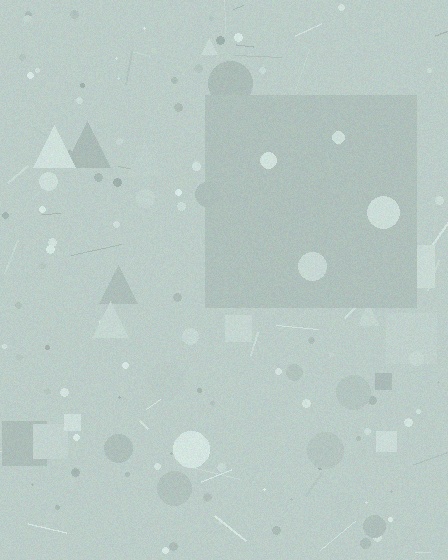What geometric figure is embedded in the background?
A square is embedded in the background.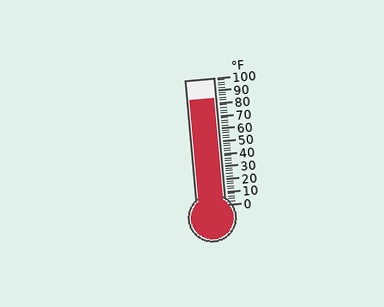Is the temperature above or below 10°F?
The temperature is above 10°F.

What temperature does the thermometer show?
The thermometer shows approximately 84°F.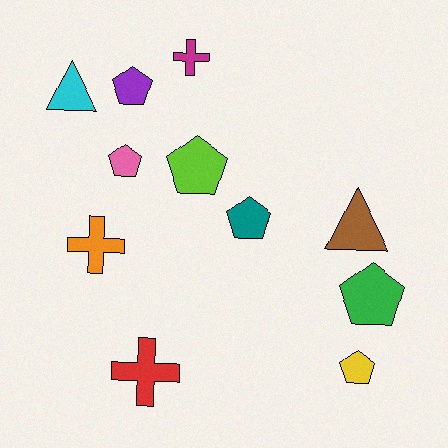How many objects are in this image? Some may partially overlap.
There are 11 objects.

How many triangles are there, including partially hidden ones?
There are 2 triangles.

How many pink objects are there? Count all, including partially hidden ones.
There is 1 pink object.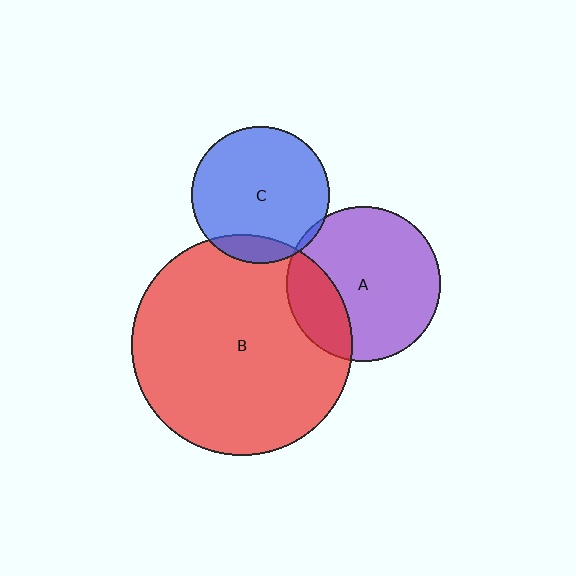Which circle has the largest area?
Circle B (red).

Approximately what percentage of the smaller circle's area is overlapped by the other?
Approximately 25%.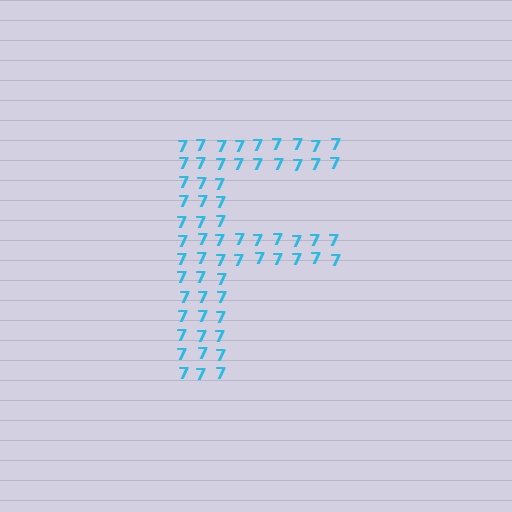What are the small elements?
The small elements are digit 7's.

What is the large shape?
The large shape is the letter F.